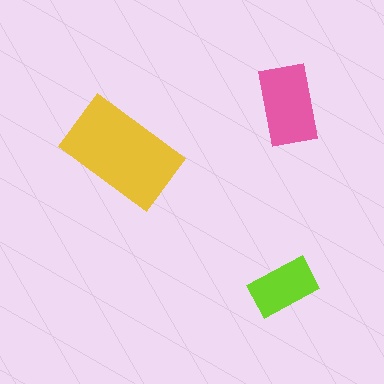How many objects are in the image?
There are 3 objects in the image.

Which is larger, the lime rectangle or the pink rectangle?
The pink one.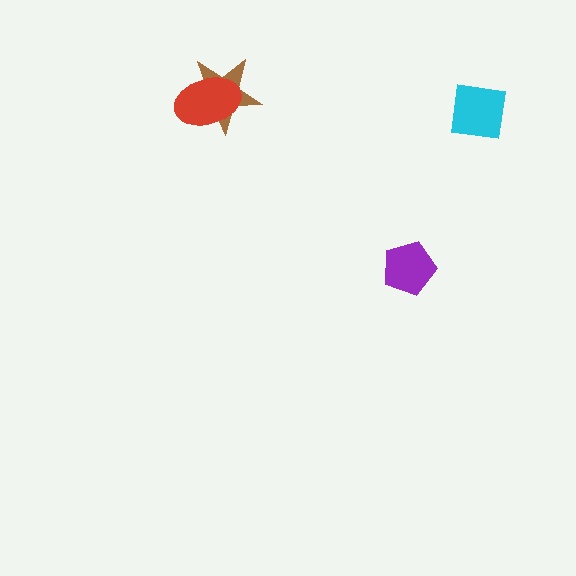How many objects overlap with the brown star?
1 object overlaps with the brown star.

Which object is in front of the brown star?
The red ellipse is in front of the brown star.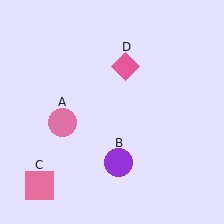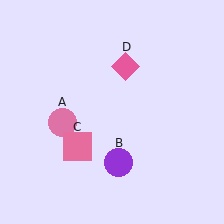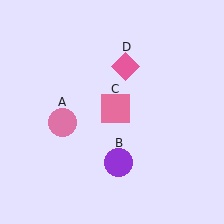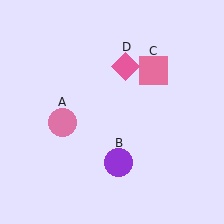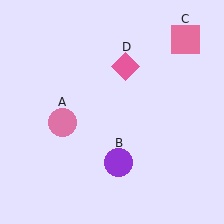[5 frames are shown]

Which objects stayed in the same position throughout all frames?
Pink circle (object A) and purple circle (object B) and pink diamond (object D) remained stationary.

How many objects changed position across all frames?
1 object changed position: pink square (object C).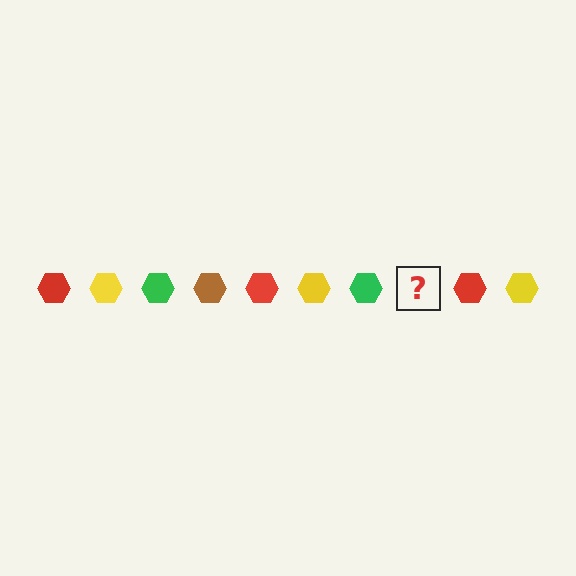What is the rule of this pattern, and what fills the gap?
The rule is that the pattern cycles through red, yellow, green, brown hexagons. The gap should be filled with a brown hexagon.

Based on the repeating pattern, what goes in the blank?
The blank should be a brown hexagon.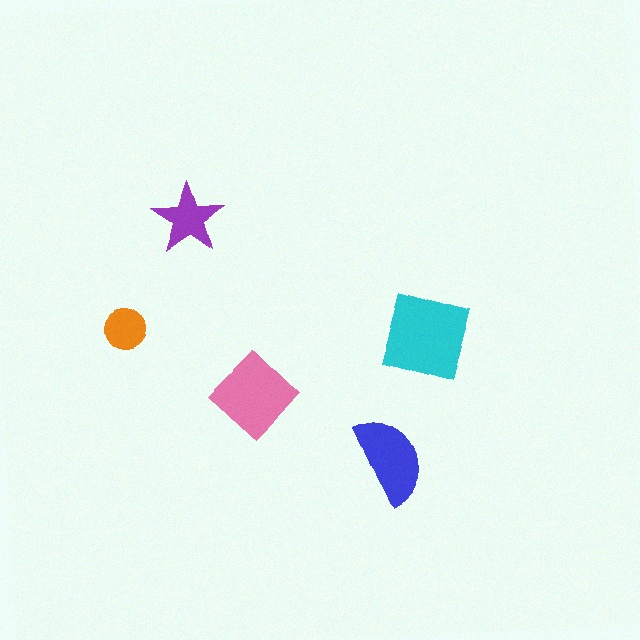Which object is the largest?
The cyan square.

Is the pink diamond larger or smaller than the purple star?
Larger.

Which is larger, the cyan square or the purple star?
The cyan square.